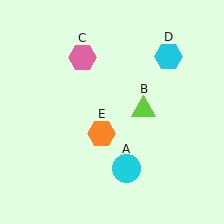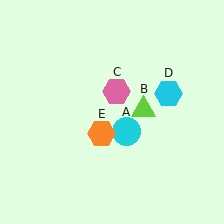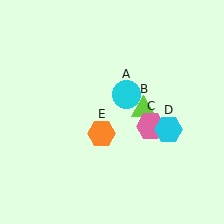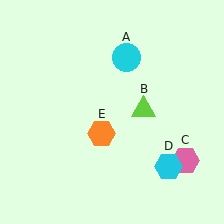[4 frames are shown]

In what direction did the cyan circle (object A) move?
The cyan circle (object A) moved up.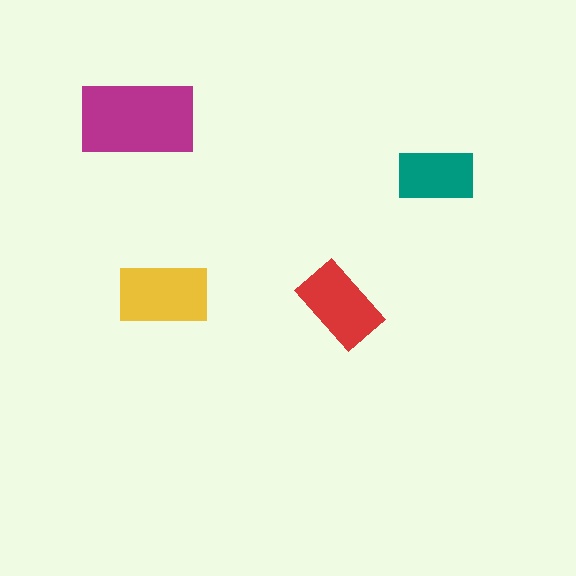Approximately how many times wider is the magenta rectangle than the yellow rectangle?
About 1.5 times wider.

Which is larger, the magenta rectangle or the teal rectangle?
The magenta one.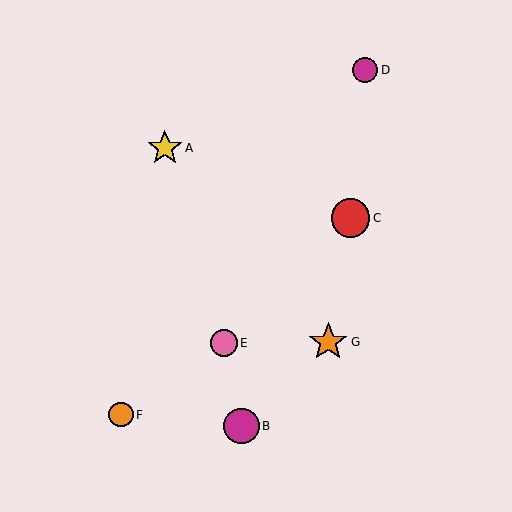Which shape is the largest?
The orange star (labeled G) is the largest.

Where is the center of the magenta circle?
The center of the magenta circle is at (241, 426).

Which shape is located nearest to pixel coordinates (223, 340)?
The pink circle (labeled E) at (224, 343) is nearest to that location.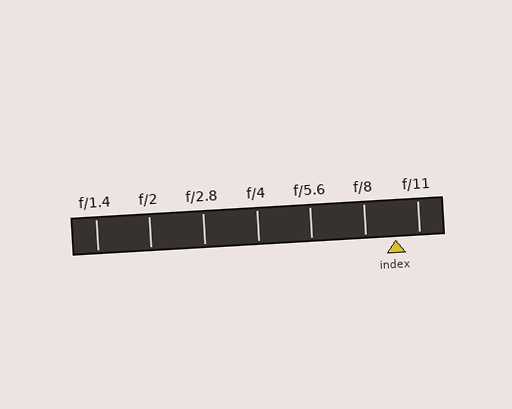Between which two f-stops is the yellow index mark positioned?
The index mark is between f/8 and f/11.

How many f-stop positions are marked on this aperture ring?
There are 7 f-stop positions marked.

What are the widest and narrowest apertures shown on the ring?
The widest aperture shown is f/1.4 and the narrowest is f/11.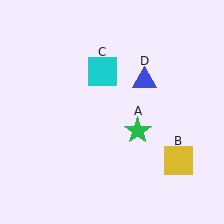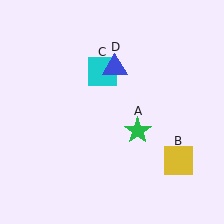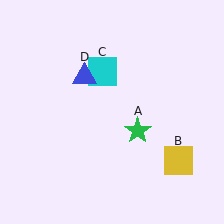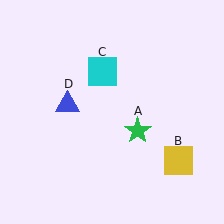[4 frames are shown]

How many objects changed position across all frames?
1 object changed position: blue triangle (object D).